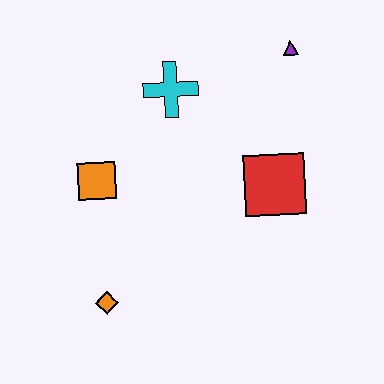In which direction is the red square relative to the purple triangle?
The red square is below the purple triangle.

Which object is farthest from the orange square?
The purple triangle is farthest from the orange square.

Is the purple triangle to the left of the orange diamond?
No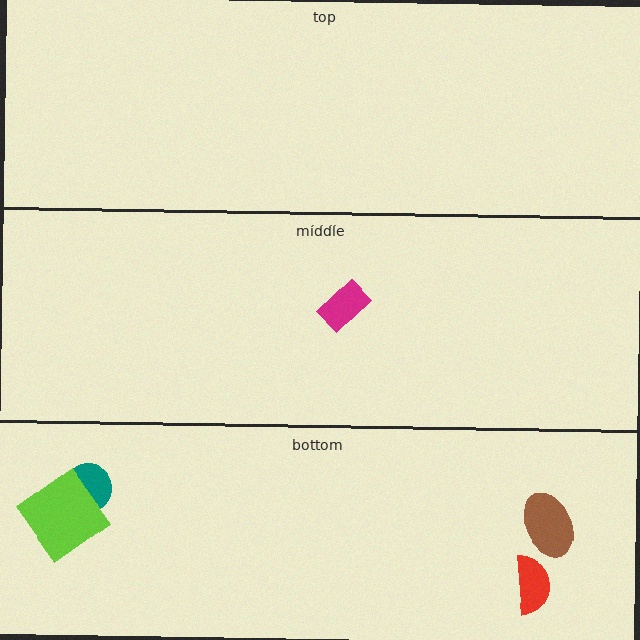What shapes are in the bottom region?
The teal circle, the red semicircle, the lime diamond, the brown ellipse.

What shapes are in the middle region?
The magenta rectangle.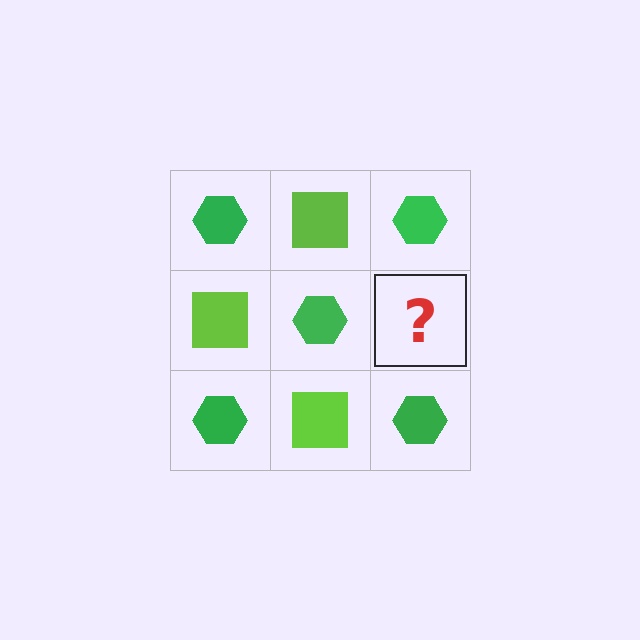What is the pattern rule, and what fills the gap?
The rule is that it alternates green hexagon and lime square in a checkerboard pattern. The gap should be filled with a lime square.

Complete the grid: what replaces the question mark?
The question mark should be replaced with a lime square.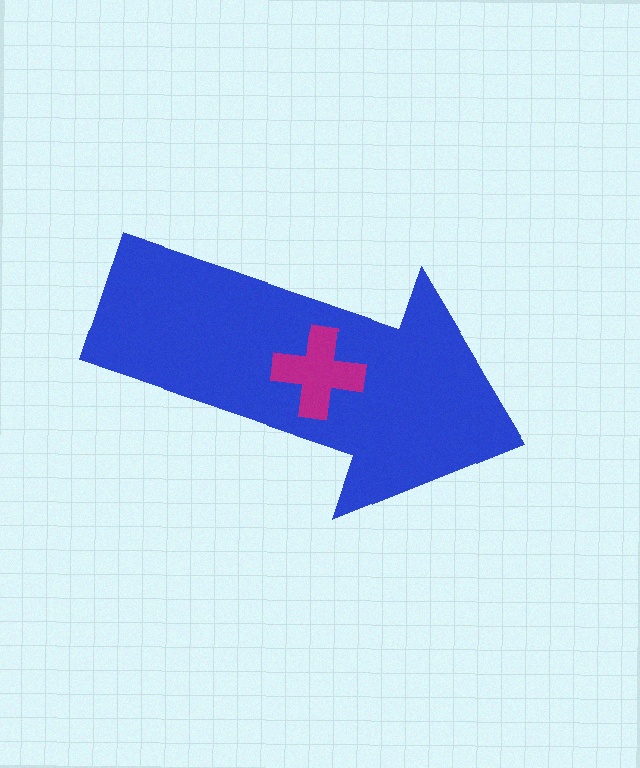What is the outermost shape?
The blue arrow.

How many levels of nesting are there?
2.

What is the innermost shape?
The magenta cross.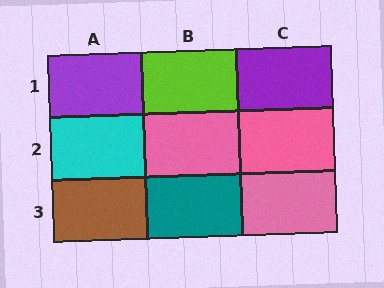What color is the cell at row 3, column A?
Brown.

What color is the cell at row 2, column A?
Cyan.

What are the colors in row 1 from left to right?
Purple, lime, purple.